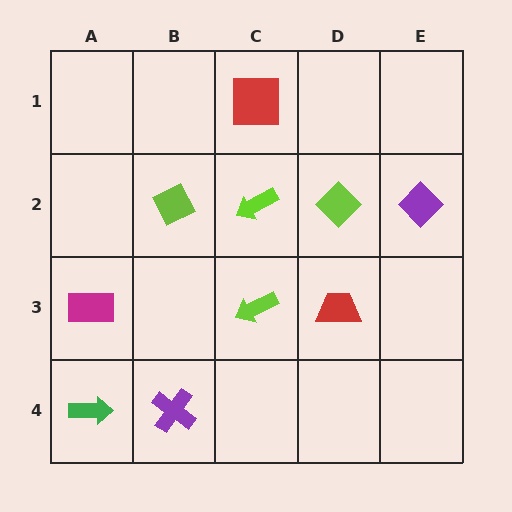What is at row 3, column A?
A magenta rectangle.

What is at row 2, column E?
A purple diamond.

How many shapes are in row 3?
3 shapes.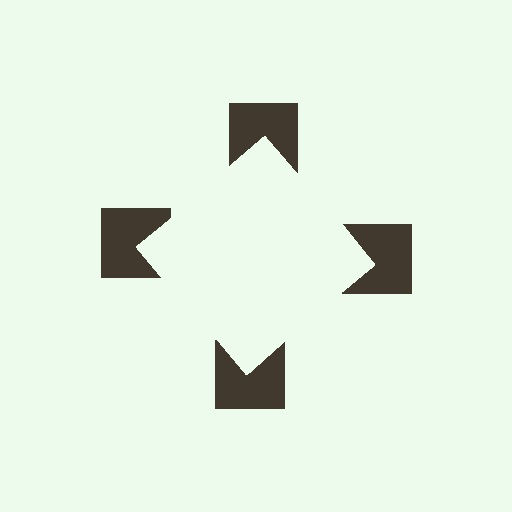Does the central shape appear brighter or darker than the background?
It typically appears slightly brighter than the background, even though no actual brightness change is drawn.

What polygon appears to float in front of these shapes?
An illusory square — its edges are inferred from the aligned wedge cuts in the notched squares, not physically drawn.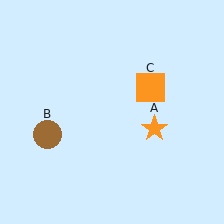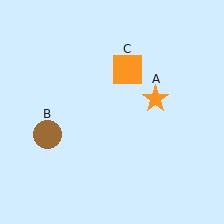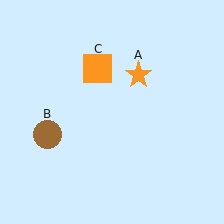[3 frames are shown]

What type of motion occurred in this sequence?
The orange star (object A), orange square (object C) rotated counterclockwise around the center of the scene.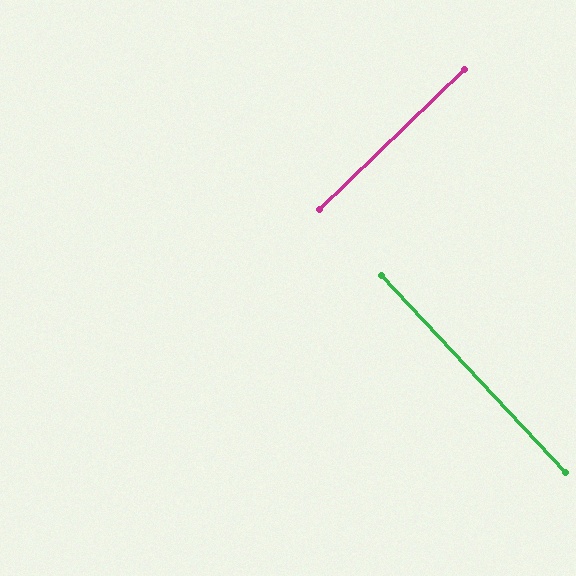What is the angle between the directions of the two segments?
Approximately 89 degrees.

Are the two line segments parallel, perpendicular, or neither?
Perpendicular — they meet at approximately 89°.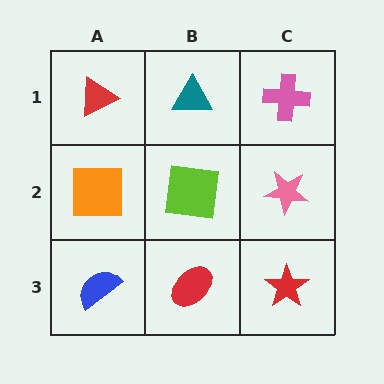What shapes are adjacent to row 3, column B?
A lime square (row 2, column B), a blue semicircle (row 3, column A), a red star (row 3, column C).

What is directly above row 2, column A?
A red triangle.